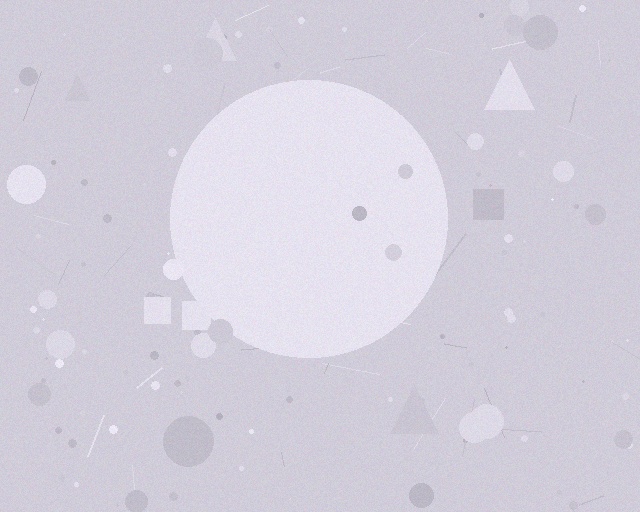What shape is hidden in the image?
A circle is hidden in the image.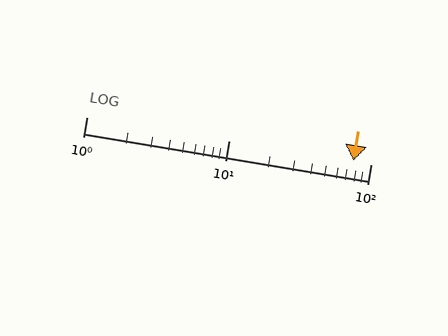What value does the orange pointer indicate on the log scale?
The pointer indicates approximately 76.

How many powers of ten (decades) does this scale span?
The scale spans 2 decades, from 1 to 100.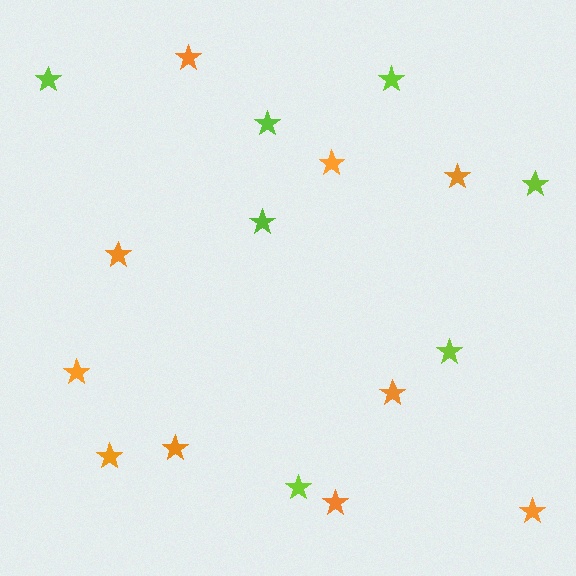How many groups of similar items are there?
There are 2 groups: one group of orange stars (10) and one group of lime stars (7).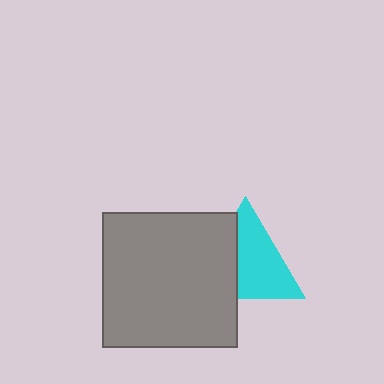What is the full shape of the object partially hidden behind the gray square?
The partially hidden object is a cyan triangle.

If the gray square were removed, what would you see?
You would see the complete cyan triangle.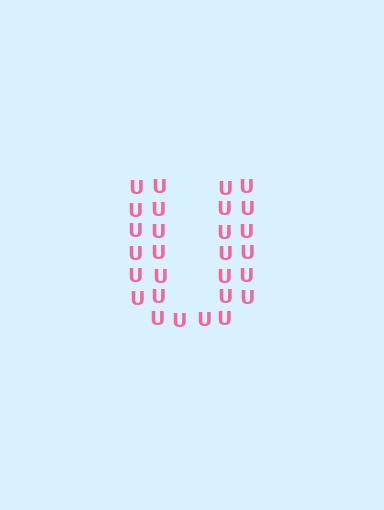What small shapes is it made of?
It is made of small letter U's.